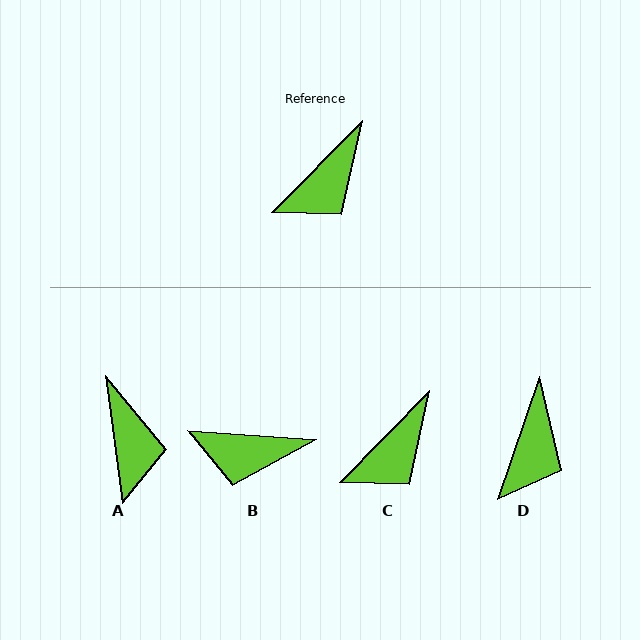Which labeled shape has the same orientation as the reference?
C.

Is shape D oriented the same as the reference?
No, it is off by about 25 degrees.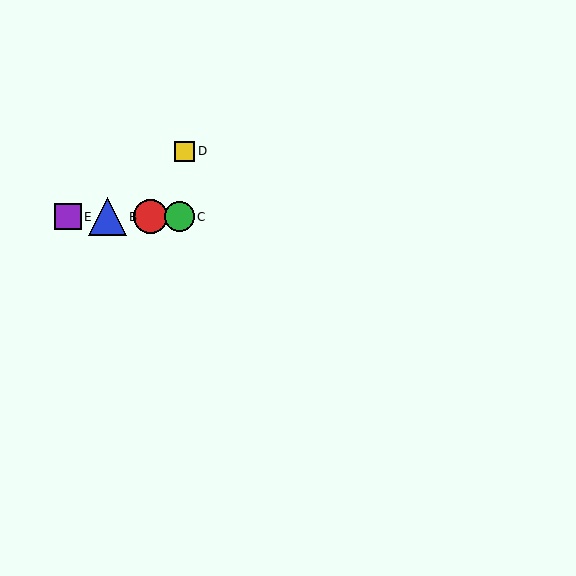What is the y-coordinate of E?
Object E is at y≈217.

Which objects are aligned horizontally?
Objects A, B, C, E are aligned horizontally.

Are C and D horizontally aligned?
No, C is at y≈217 and D is at y≈151.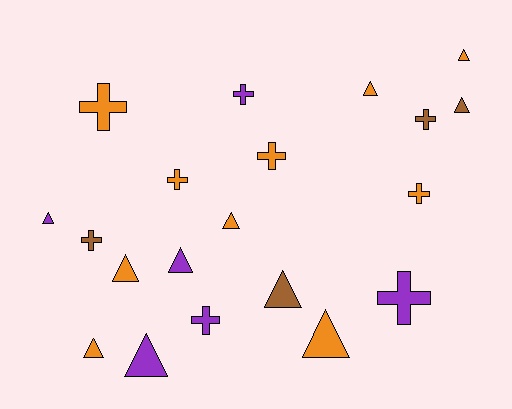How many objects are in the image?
There are 20 objects.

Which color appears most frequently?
Orange, with 10 objects.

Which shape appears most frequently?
Triangle, with 11 objects.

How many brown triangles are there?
There are 2 brown triangles.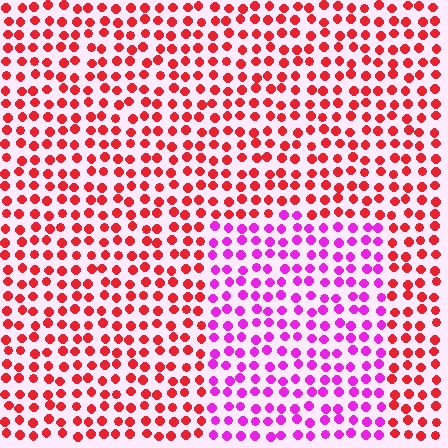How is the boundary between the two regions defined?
The boundary is defined purely by a slight shift in hue (about 55 degrees). Spacing, size, and orientation are identical on both sides.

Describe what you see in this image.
The image is filled with small red elements in a uniform arrangement. A rectangle-shaped region is visible where the elements are tinted to a slightly different hue, forming a subtle color boundary.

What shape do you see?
I see a rectangle.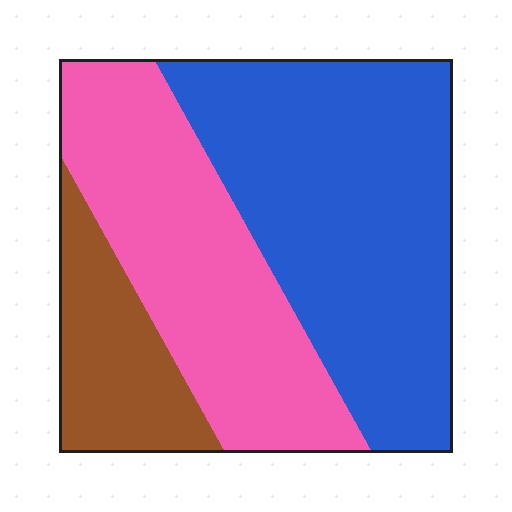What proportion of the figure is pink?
Pink takes up between a third and a half of the figure.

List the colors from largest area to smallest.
From largest to smallest: blue, pink, brown.